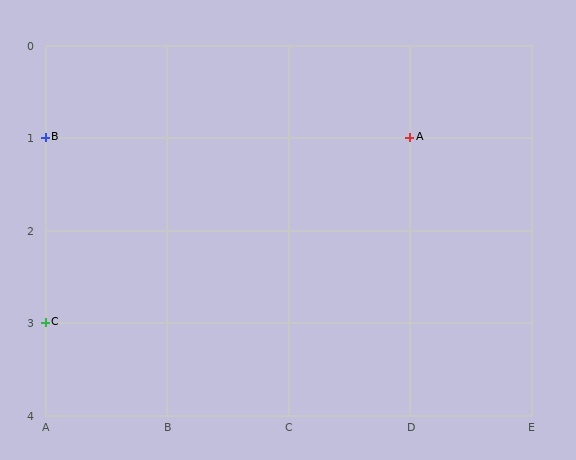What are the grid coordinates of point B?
Point B is at grid coordinates (A, 1).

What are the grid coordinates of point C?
Point C is at grid coordinates (A, 3).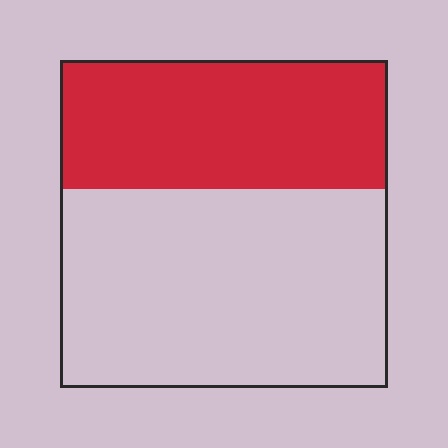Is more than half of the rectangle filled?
No.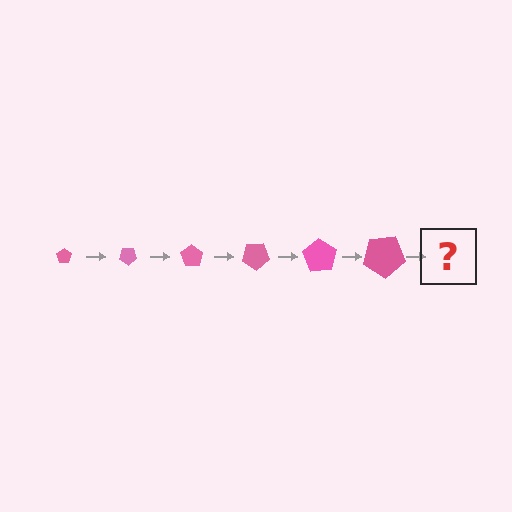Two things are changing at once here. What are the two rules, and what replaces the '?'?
The two rules are that the pentagon grows larger each step and it rotates 35 degrees each step. The '?' should be a pentagon, larger than the previous one and rotated 210 degrees from the start.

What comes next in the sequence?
The next element should be a pentagon, larger than the previous one and rotated 210 degrees from the start.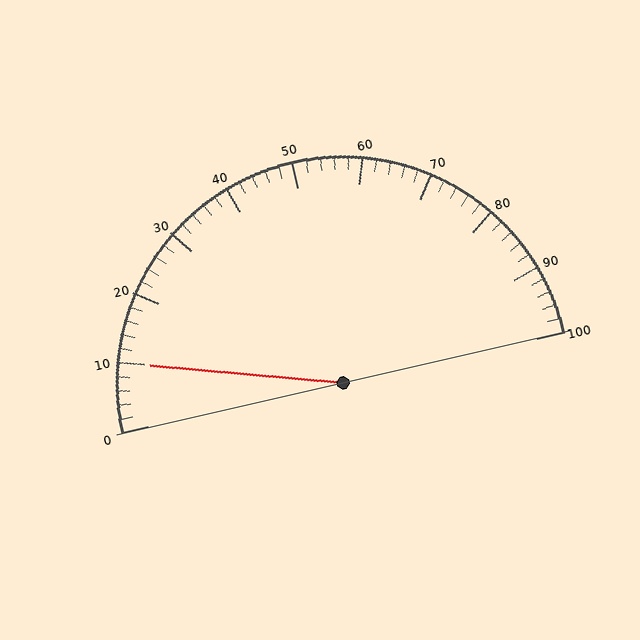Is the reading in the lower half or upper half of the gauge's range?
The reading is in the lower half of the range (0 to 100).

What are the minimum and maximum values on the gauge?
The gauge ranges from 0 to 100.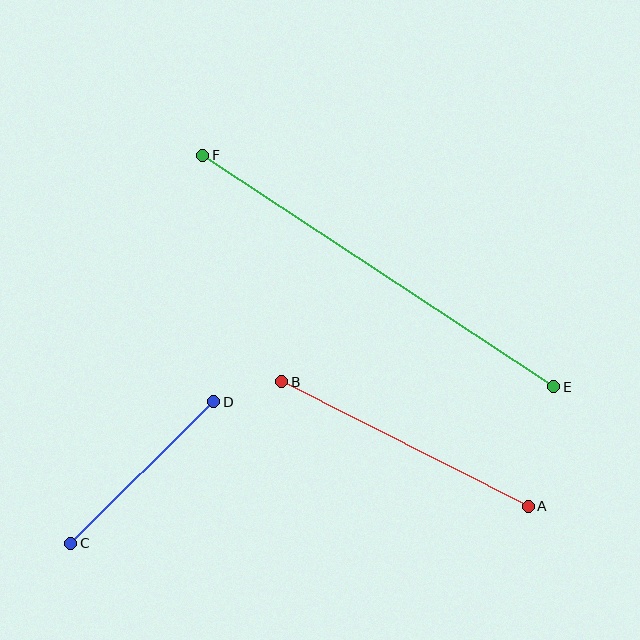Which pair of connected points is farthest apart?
Points E and F are farthest apart.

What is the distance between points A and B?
The distance is approximately 276 pixels.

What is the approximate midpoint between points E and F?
The midpoint is at approximately (378, 271) pixels.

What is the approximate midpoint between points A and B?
The midpoint is at approximately (405, 444) pixels.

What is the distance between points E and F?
The distance is approximately 420 pixels.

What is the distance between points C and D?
The distance is approximately 201 pixels.